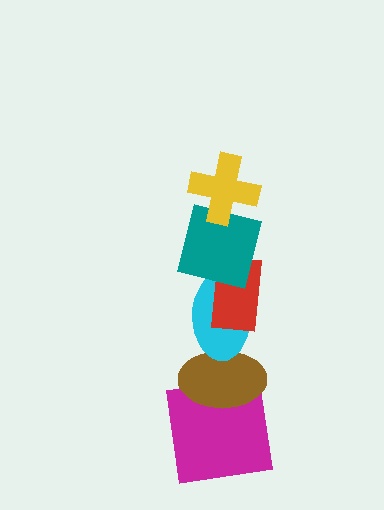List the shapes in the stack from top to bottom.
From top to bottom: the yellow cross, the teal square, the red rectangle, the cyan ellipse, the brown ellipse, the magenta square.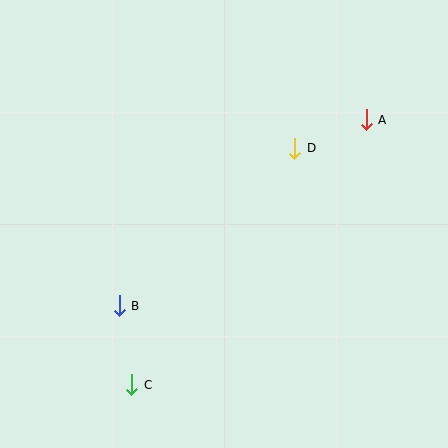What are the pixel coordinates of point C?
Point C is at (132, 385).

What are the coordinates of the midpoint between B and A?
The midpoint between B and A is at (243, 213).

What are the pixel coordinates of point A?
Point A is at (366, 120).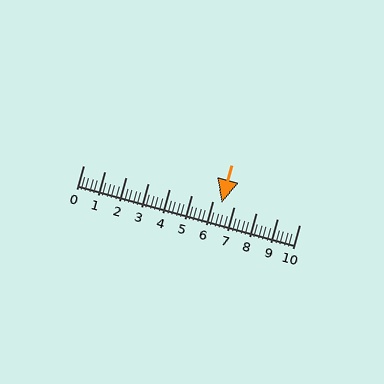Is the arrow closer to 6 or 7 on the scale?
The arrow is closer to 6.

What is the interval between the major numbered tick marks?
The major tick marks are spaced 1 units apart.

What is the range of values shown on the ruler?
The ruler shows values from 0 to 10.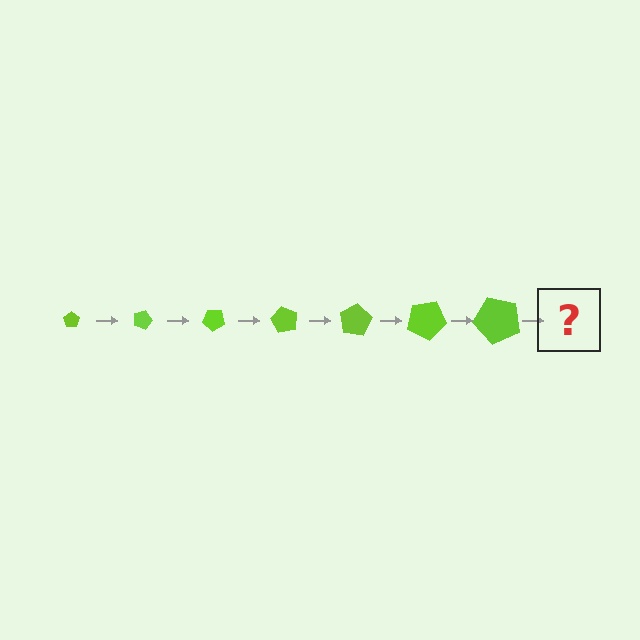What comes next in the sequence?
The next element should be a pentagon, larger than the previous one and rotated 140 degrees from the start.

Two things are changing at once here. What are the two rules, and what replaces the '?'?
The two rules are that the pentagon grows larger each step and it rotates 20 degrees each step. The '?' should be a pentagon, larger than the previous one and rotated 140 degrees from the start.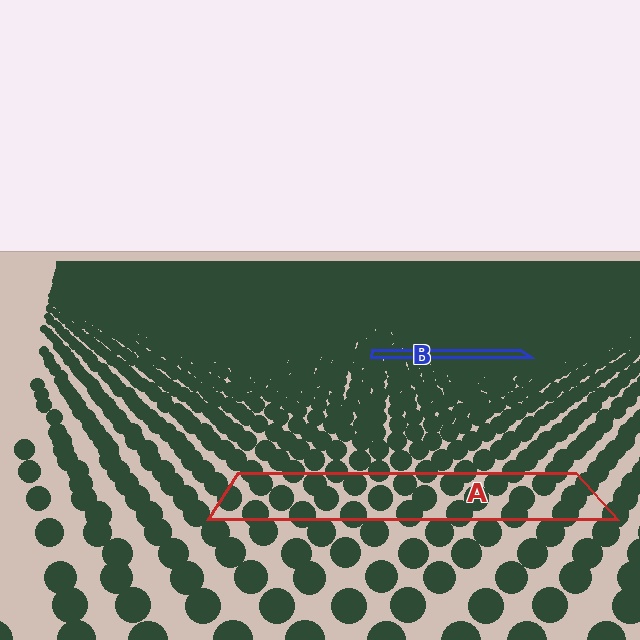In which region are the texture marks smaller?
The texture marks are smaller in region B, because it is farther away.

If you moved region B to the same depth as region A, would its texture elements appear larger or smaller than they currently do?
They would appear larger. At a closer depth, the same texture elements are projected at a bigger on-screen size.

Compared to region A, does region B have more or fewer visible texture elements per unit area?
Region B has more texture elements per unit area — they are packed more densely because it is farther away.